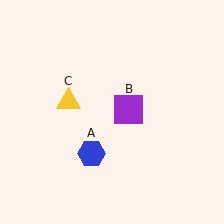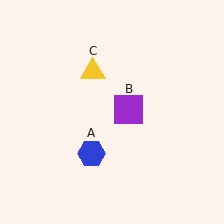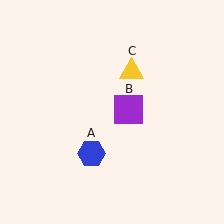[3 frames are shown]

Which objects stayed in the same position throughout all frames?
Blue hexagon (object A) and purple square (object B) remained stationary.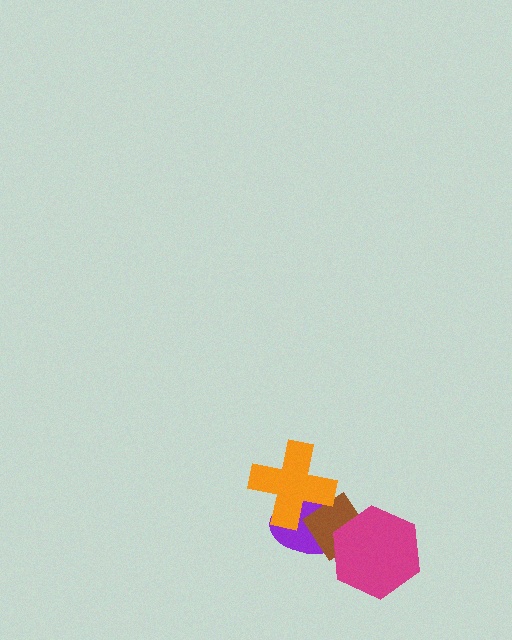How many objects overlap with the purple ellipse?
3 objects overlap with the purple ellipse.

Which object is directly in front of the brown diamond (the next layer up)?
The orange cross is directly in front of the brown diamond.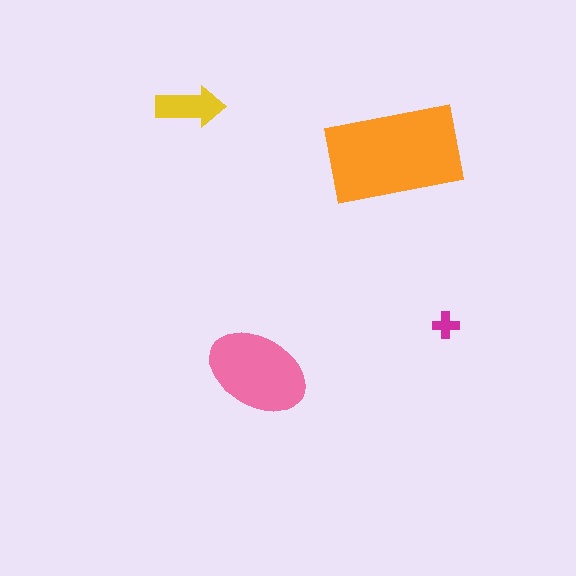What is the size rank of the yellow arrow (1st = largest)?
3rd.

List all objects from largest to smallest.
The orange rectangle, the pink ellipse, the yellow arrow, the magenta cross.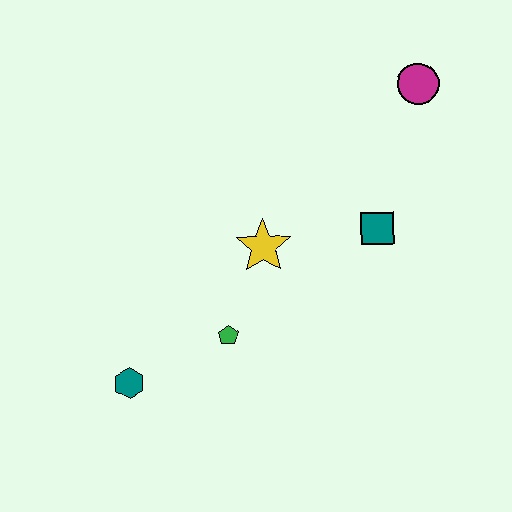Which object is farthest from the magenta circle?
The teal hexagon is farthest from the magenta circle.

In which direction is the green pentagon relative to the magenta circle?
The green pentagon is below the magenta circle.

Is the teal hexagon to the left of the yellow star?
Yes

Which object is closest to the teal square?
The yellow star is closest to the teal square.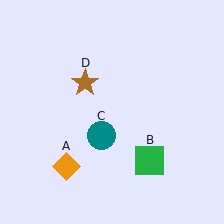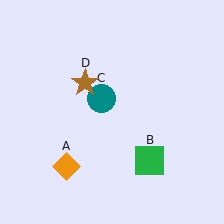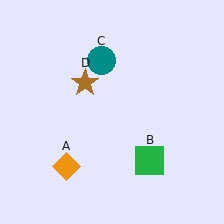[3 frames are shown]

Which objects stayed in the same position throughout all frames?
Orange diamond (object A) and green square (object B) and brown star (object D) remained stationary.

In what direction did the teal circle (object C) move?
The teal circle (object C) moved up.